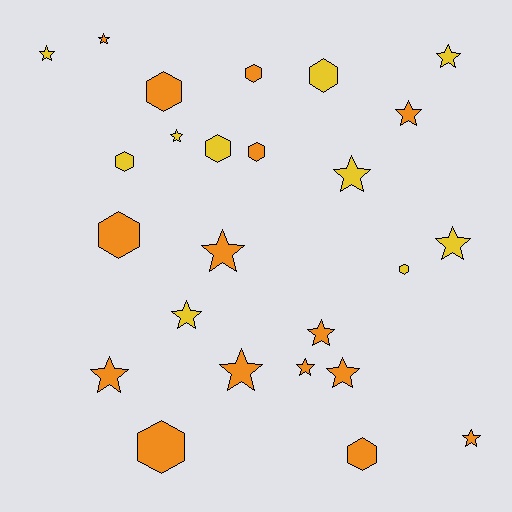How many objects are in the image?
There are 25 objects.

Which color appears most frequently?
Orange, with 15 objects.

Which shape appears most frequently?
Star, with 15 objects.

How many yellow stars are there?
There are 6 yellow stars.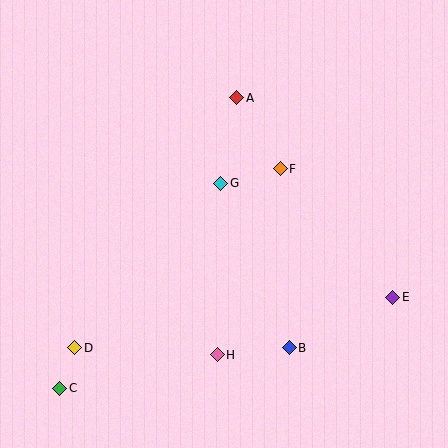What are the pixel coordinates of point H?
Point H is at (217, 355).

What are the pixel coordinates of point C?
Point C is at (60, 388).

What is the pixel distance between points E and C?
The distance between E and C is 346 pixels.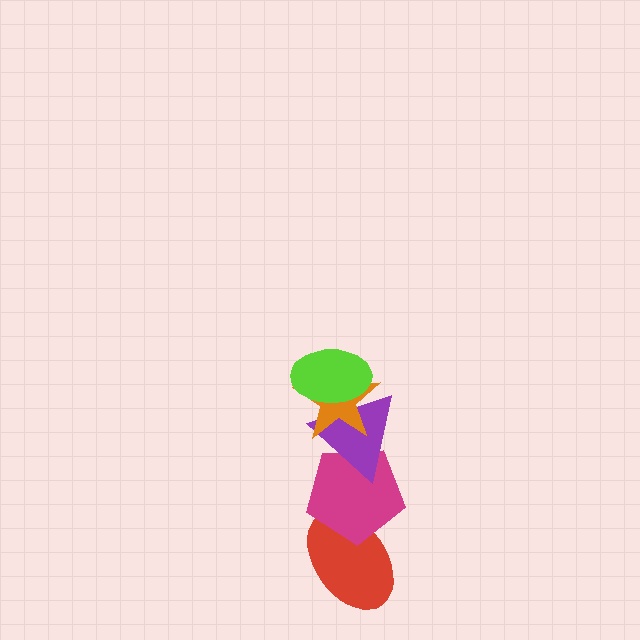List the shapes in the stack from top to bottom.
From top to bottom: the lime ellipse, the orange star, the purple triangle, the magenta pentagon, the red ellipse.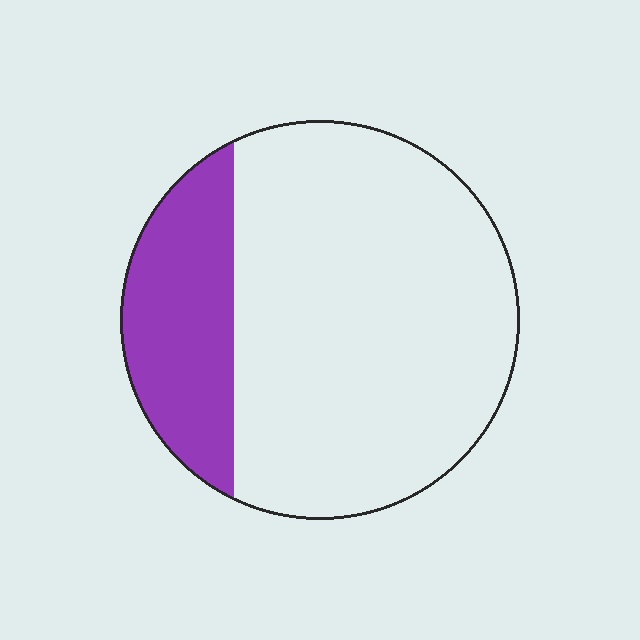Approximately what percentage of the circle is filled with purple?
Approximately 25%.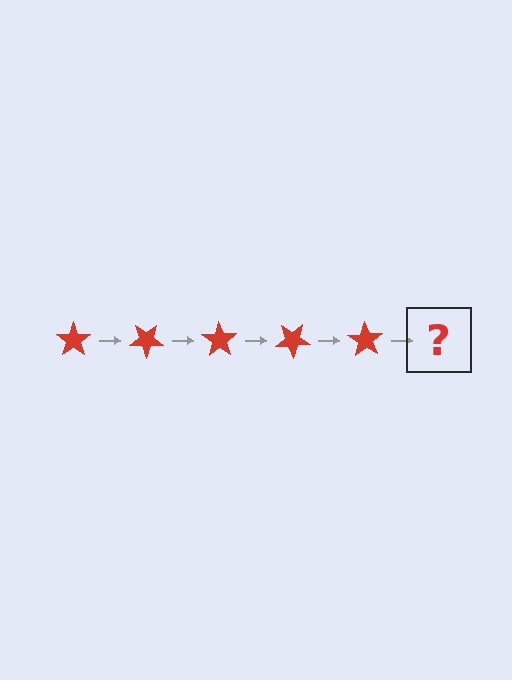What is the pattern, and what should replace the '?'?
The pattern is that the star rotates 35 degrees each step. The '?' should be a red star rotated 175 degrees.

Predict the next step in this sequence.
The next step is a red star rotated 175 degrees.